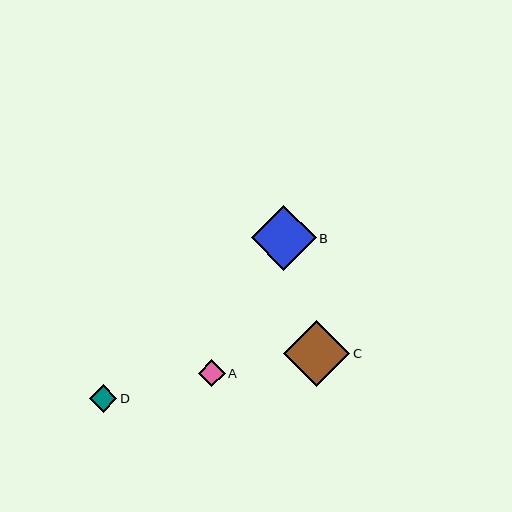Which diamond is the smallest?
Diamond A is the smallest with a size of approximately 27 pixels.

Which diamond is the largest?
Diamond C is the largest with a size of approximately 66 pixels.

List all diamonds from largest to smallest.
From largest to smallest: C, B, D, A.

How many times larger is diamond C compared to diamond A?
Diamond C is approximately 2.4 times the size of diamond A.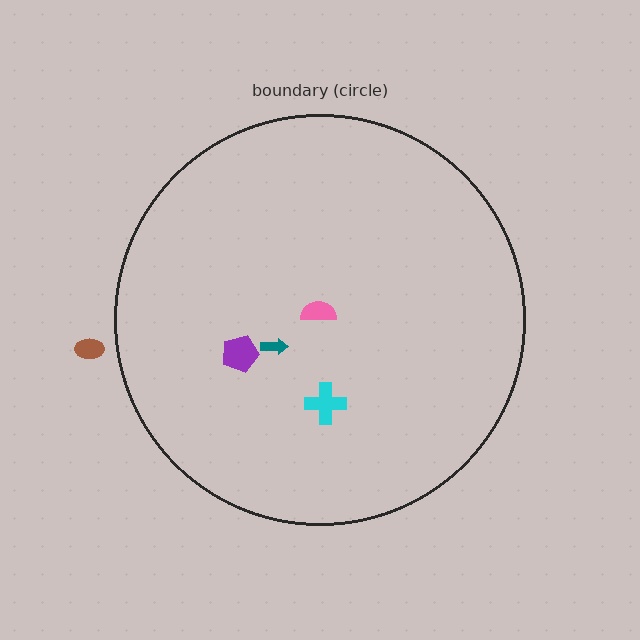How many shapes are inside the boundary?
4 inside, 1 outside.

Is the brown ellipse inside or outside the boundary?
Outside.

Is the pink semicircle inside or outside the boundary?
Inside.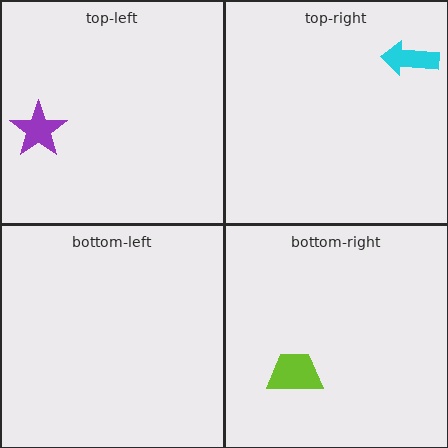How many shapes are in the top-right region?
1.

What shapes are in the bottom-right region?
The lime trapezoid.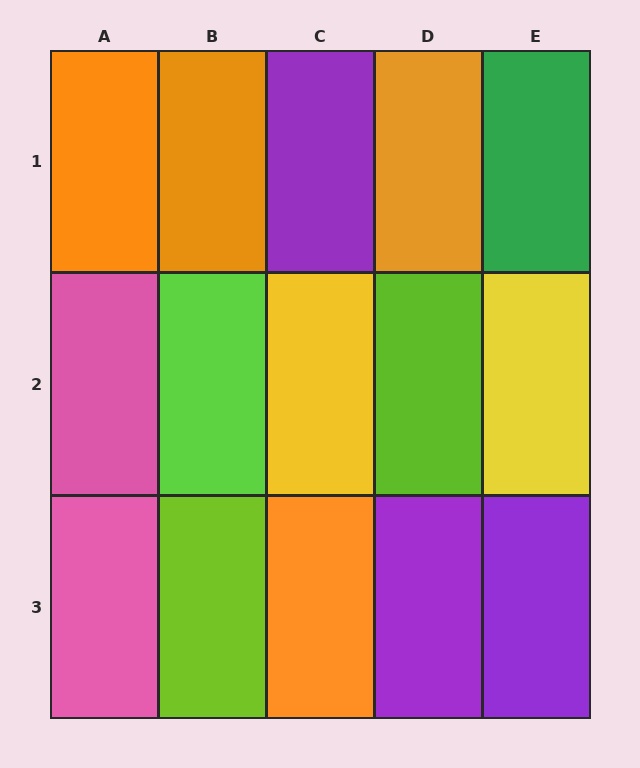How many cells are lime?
3 cells are lime.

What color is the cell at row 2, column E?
Yellow.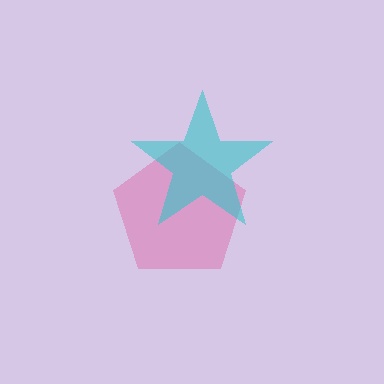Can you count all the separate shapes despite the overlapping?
Yes, there are 2 separate shapes.